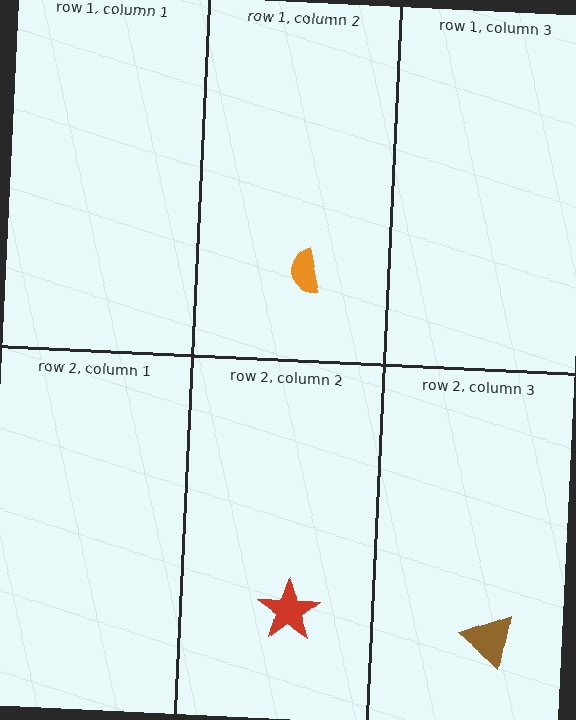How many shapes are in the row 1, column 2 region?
1.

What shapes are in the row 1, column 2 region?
The orange semicircle.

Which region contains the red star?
The row 2, column 2 region.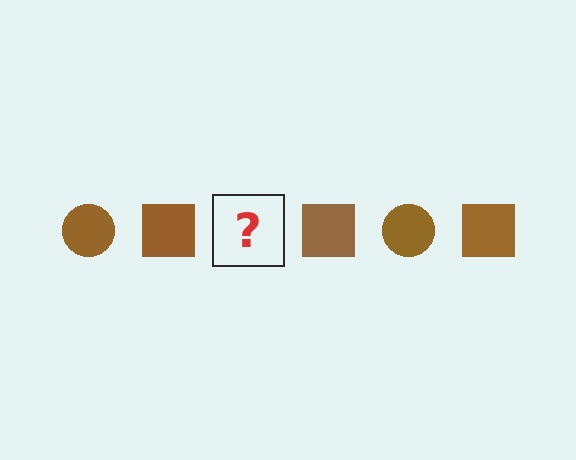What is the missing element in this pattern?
The missing element is a brown circle.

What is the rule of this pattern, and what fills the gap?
The rule is that the pattern cycles through circle, square shapes in brown. The gap should be filled with a brown circle.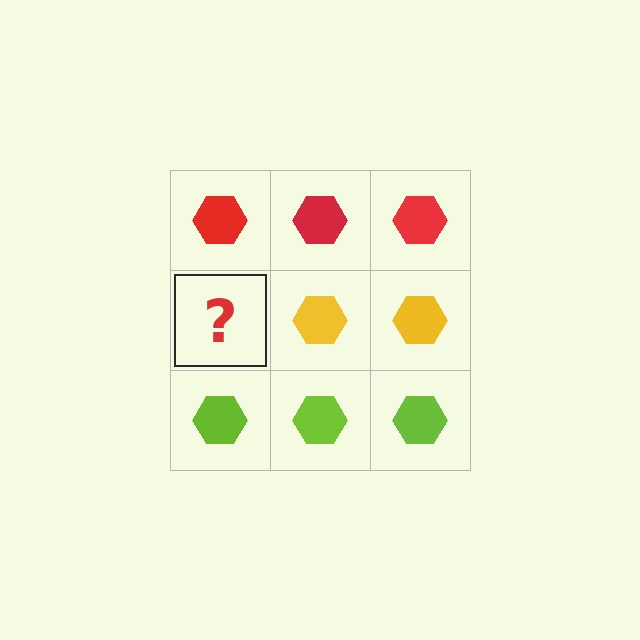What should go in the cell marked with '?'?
The missing cell should contain a yellow hexagon.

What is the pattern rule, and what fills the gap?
The rule is that each row has a consistent color. The gap should be filled with a yellow hexagon.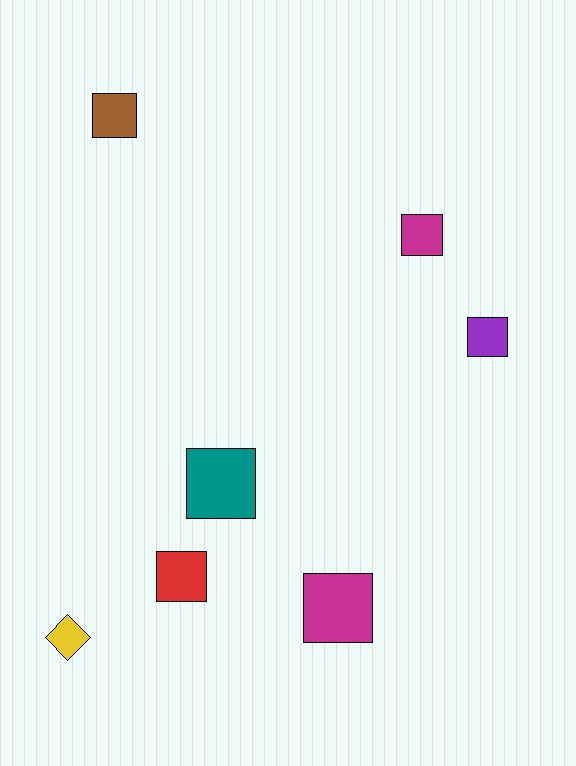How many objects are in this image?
There are 7 objects.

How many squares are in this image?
There are 6 squares.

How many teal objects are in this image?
There is 1 teal object.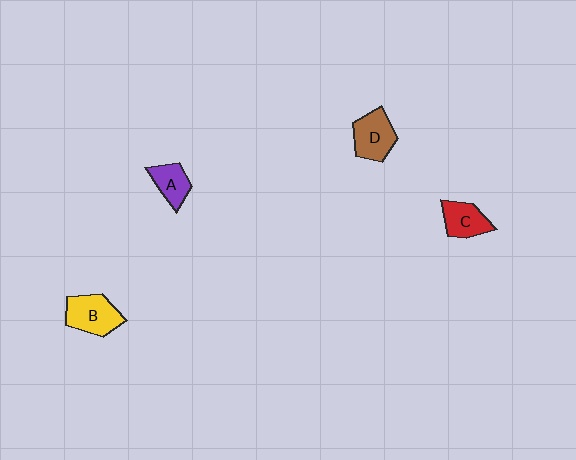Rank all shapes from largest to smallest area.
From largest to smallest: B (yellow), D (brown), C (red), A (purple).